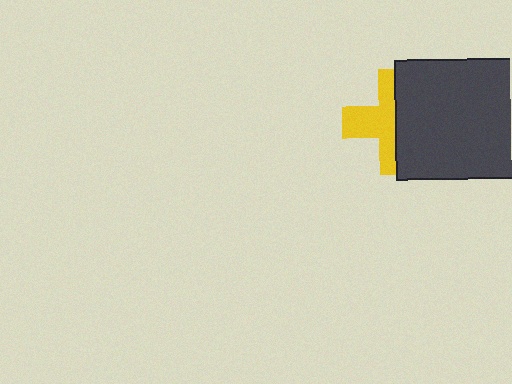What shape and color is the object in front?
The object in front is a dark gray square.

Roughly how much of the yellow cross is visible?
About half of it is visible (roughly 48%).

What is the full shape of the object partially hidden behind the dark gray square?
The partially hidden object is a yellow cross.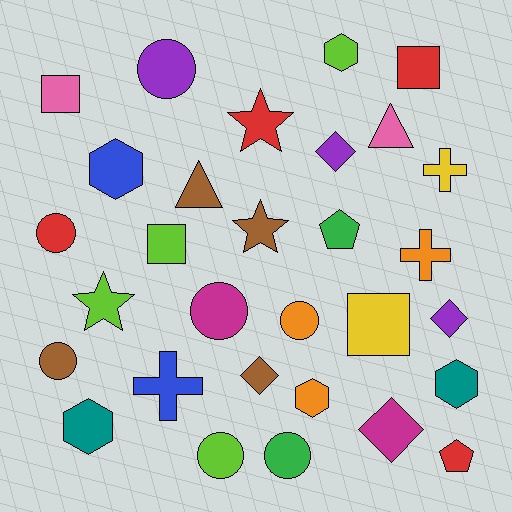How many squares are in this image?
There are 4 squares.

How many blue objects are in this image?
There are 2 blue objects.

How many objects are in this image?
There are 30 objects.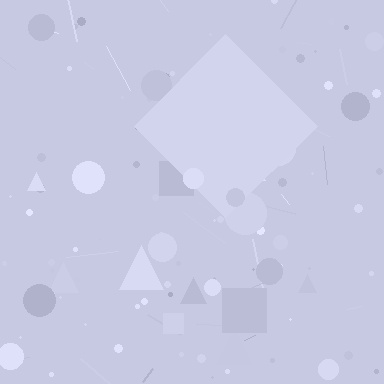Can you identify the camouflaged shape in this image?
The camouflaged shape is a diamond.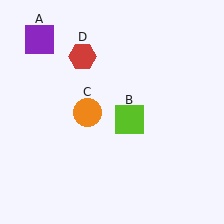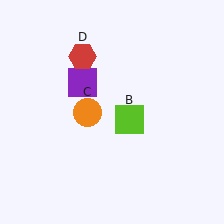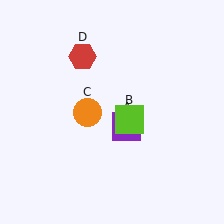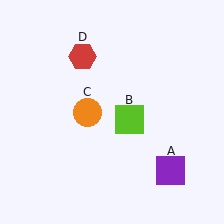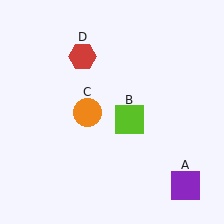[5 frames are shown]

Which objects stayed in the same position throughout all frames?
Lime square (object B) and orange circle (object C) and red hexagon (object D) remained stationary.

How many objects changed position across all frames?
1 object changed position: purple square (object A).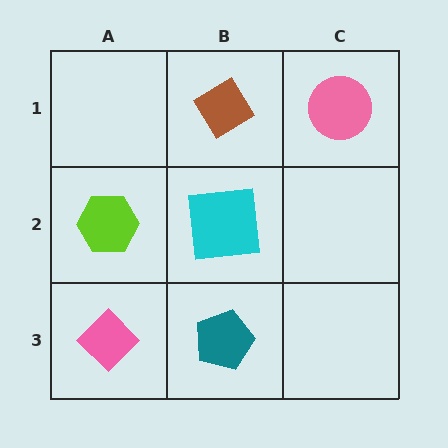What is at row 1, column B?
A brown diamond.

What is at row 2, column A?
A lime hexagon.